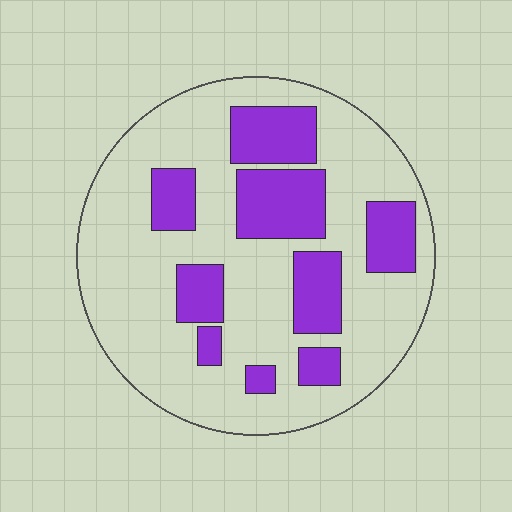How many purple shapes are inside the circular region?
9.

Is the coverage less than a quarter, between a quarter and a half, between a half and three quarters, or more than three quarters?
Between a quarter and a half.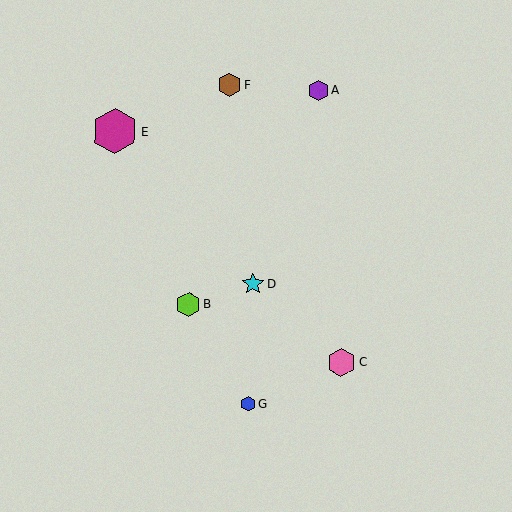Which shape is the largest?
The magenta hexagon (labeled E) is the largest.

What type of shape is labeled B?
Shape B is a lime hexagon.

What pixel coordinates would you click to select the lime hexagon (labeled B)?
Click at (189, 304) to select the lime hexagon B.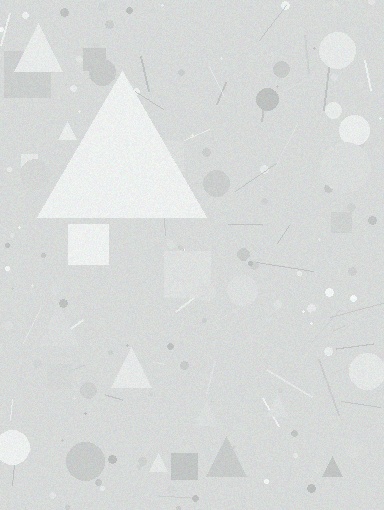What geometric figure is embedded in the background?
A triangle is embedded in the background.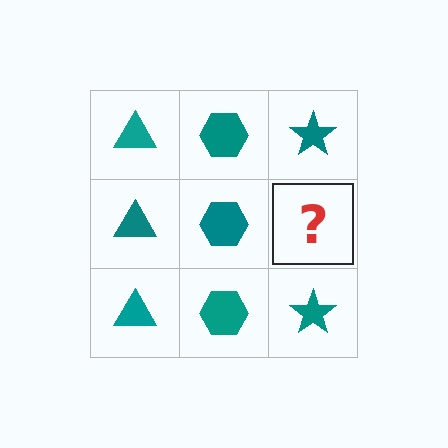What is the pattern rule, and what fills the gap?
The rule is that each column has a consistent shape. The gap should be filled with a teal star.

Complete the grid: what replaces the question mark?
The question mark should be replaced with a teal star.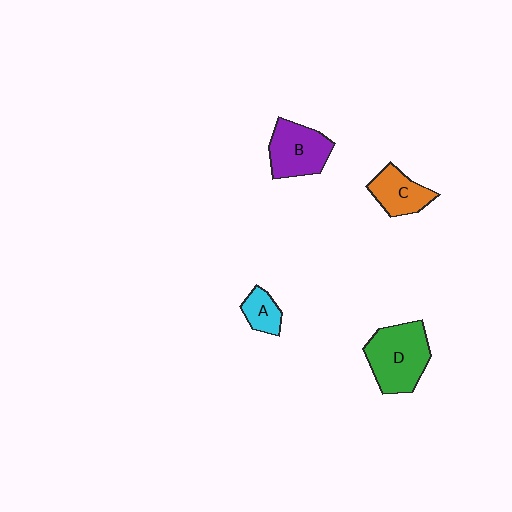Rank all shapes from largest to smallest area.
From largest to smallest: D (green), B (purple), C (orange), A (cyan).